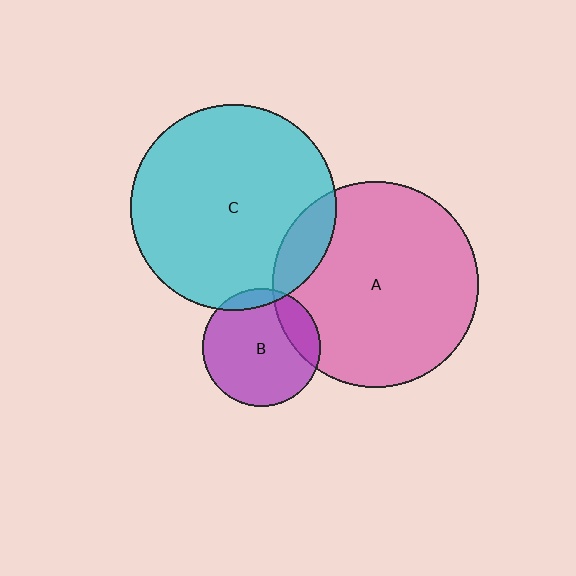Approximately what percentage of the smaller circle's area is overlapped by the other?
Approximately 15%.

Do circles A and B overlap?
Yes.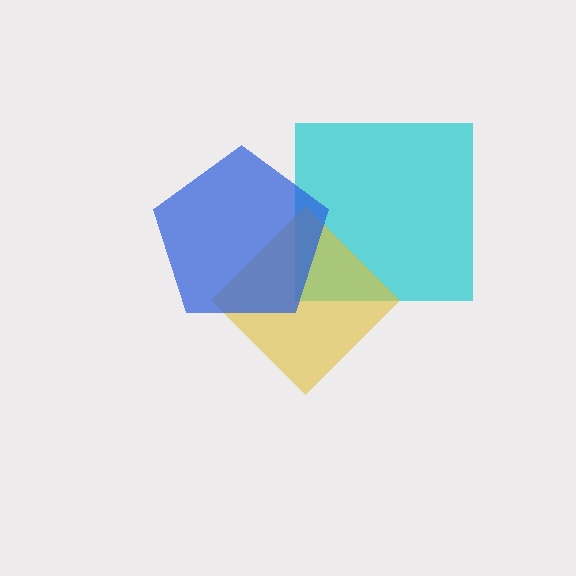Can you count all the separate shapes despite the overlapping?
Yes, there are 3 separate shapes.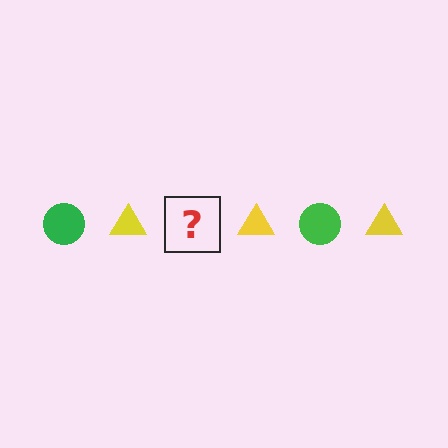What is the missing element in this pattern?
The missing element is a green circle.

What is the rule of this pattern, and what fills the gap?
The rule is that the pattern alternates between green circle and yellow triangle. The gap should be filled with a green circle.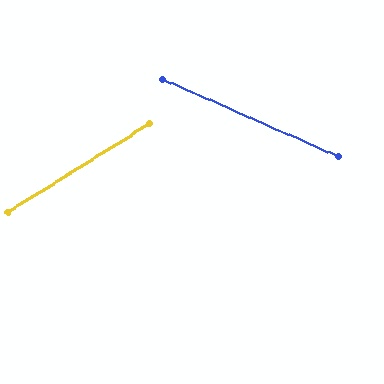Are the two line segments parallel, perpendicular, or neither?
Neither parallel nor perpendicular — they differ by about 56°.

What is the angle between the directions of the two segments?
Approximately 56 degrees.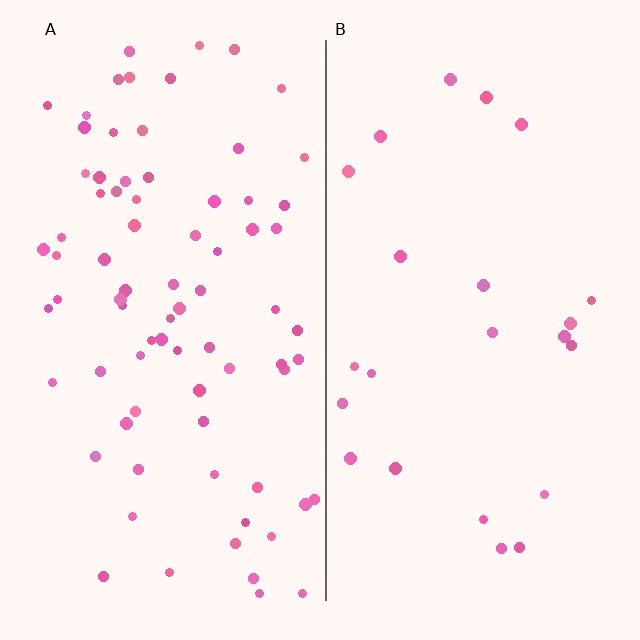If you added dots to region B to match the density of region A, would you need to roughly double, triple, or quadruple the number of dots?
Approximately triple.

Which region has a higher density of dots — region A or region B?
A (the left).